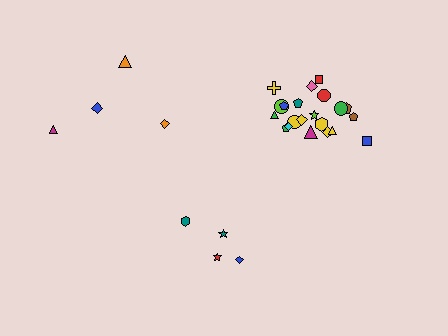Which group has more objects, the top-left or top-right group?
The top-right group.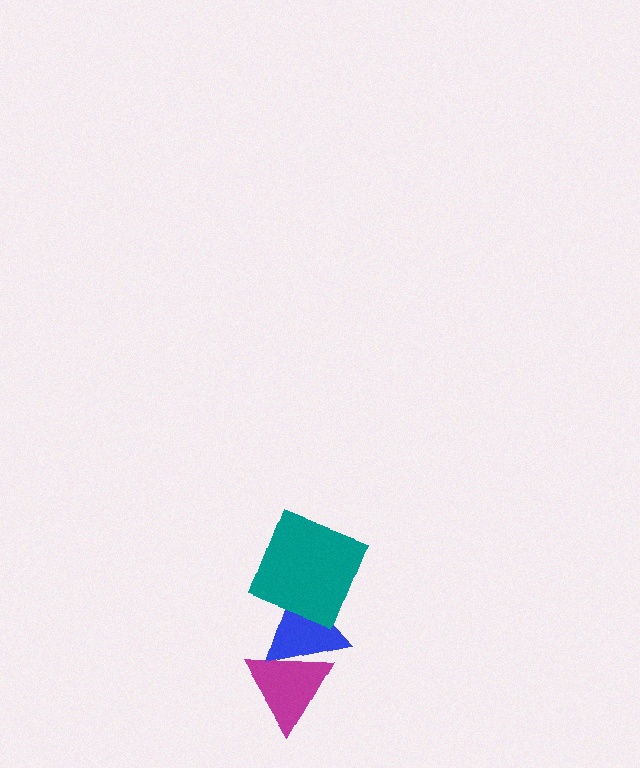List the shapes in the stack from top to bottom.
From top to bottom: the teal square, the blue triangle, the magenta triangle.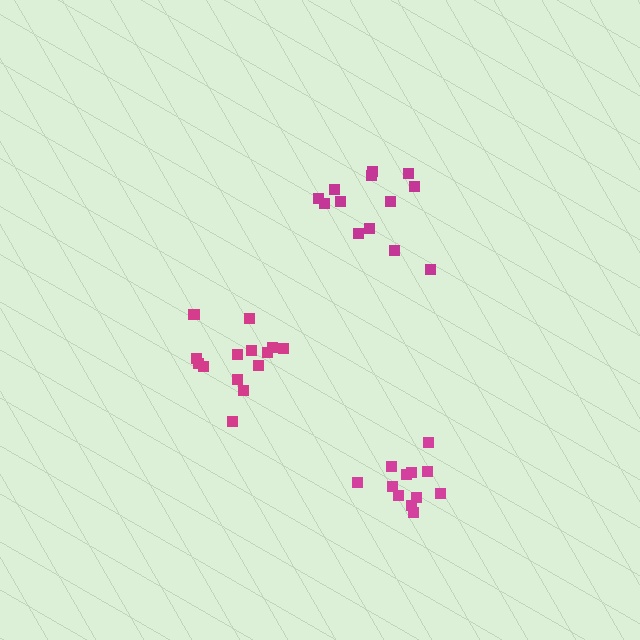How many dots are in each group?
Group 1: 13 dots, Group 2: 14 dots, Group 3: 12 dots (39 total).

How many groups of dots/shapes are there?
There are 3 groups.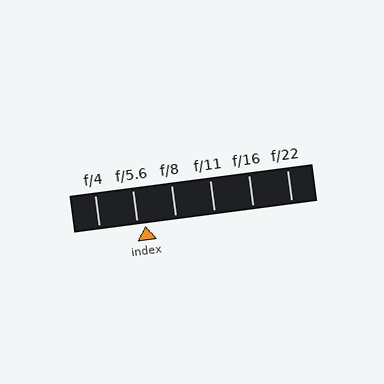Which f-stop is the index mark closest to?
The index mark is closest to f/5.6.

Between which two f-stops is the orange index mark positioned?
The index mark is between f/5.6 and f/8.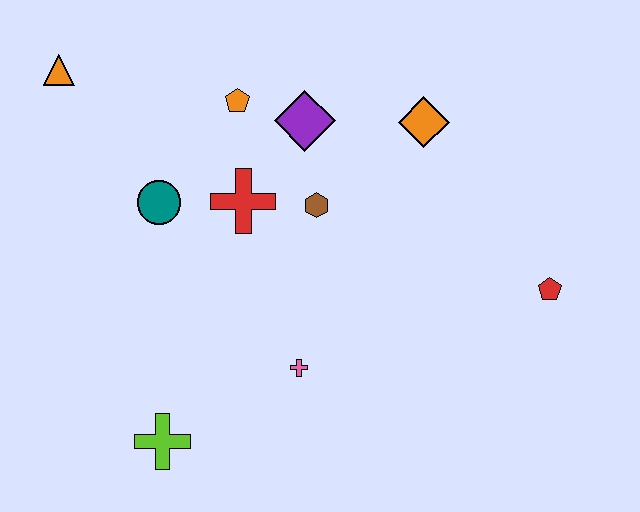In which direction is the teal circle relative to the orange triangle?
The teal circle is below the orange triangle.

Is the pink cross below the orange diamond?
Yes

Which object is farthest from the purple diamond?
The lime cross is farthest from the purple diamond.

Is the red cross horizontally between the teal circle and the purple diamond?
Yes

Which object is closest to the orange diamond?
The purple diamond is closest to the orange diamond.